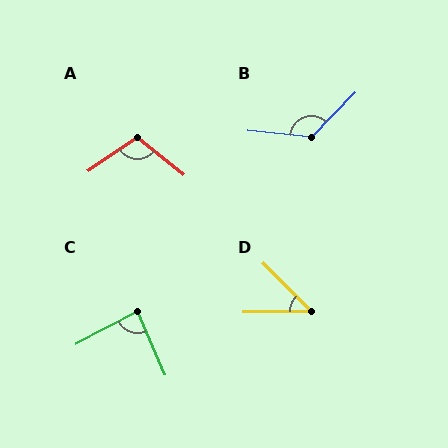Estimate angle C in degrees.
Approximately 86 degrees.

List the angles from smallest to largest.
D (46°), C (86°), A (107°), B (128°).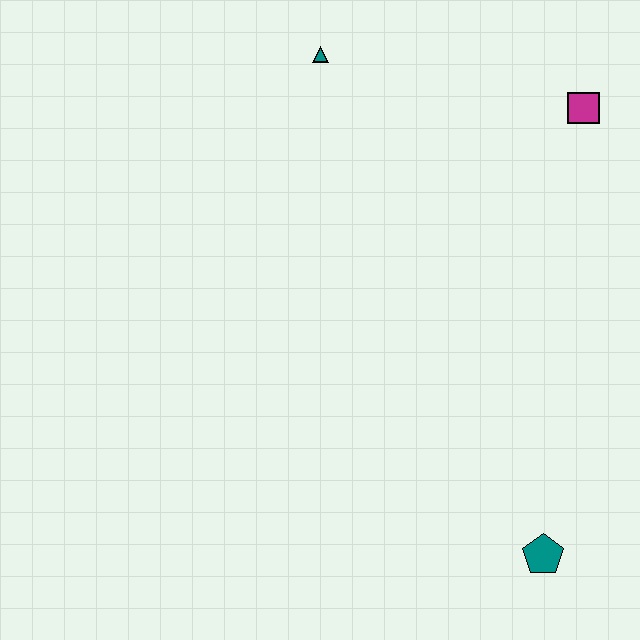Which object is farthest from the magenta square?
The teal pentagon is farthest from the magenta square.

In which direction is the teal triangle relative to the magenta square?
The teal triangle is to the left of the magenta square.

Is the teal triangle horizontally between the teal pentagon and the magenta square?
No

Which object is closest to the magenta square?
The teal triangle is closest to the magenta square.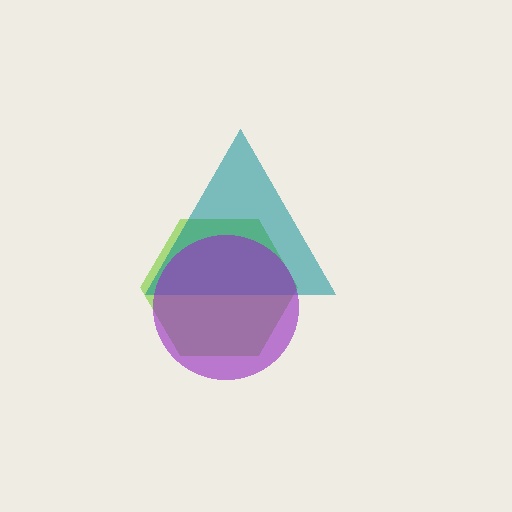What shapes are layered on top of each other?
The layered shapes are: a lime hexagon, a teal triangle, a purple circle.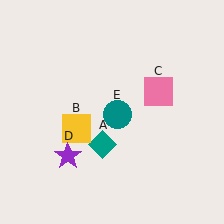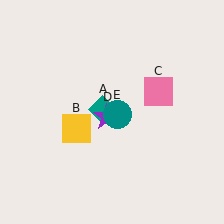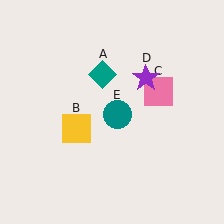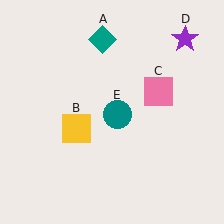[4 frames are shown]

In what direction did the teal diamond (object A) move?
The teal diamond (object A) moved up.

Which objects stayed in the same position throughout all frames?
Yellow square (object B) and pink square (object C) and teal circle (object E) remained stationary.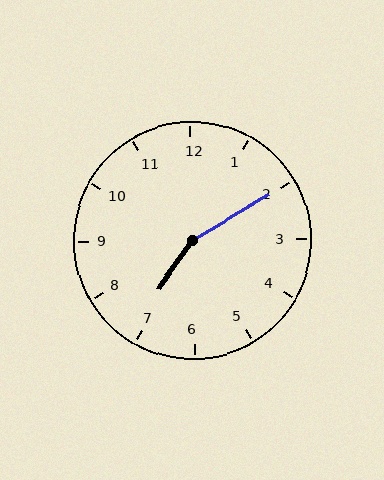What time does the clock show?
7:10.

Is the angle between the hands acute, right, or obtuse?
It is obtuse.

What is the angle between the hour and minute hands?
Approximately 155 degrees.